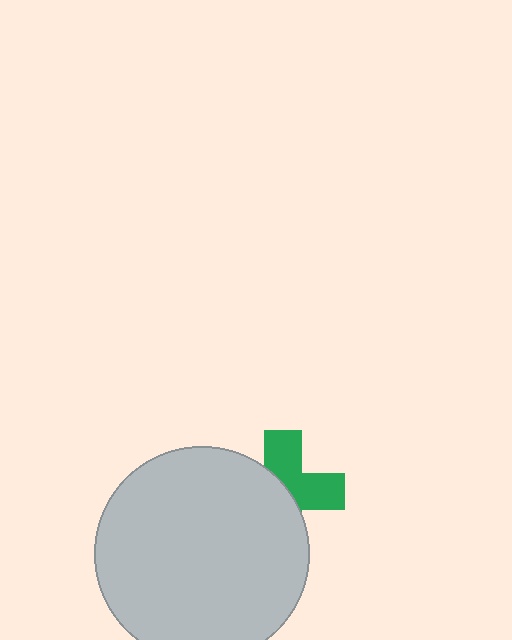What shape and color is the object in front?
The object in front is a light gray circle.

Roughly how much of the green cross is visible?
About half of it is visible (roughly 47%).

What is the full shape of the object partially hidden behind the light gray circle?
The partially hidden object is a green cross.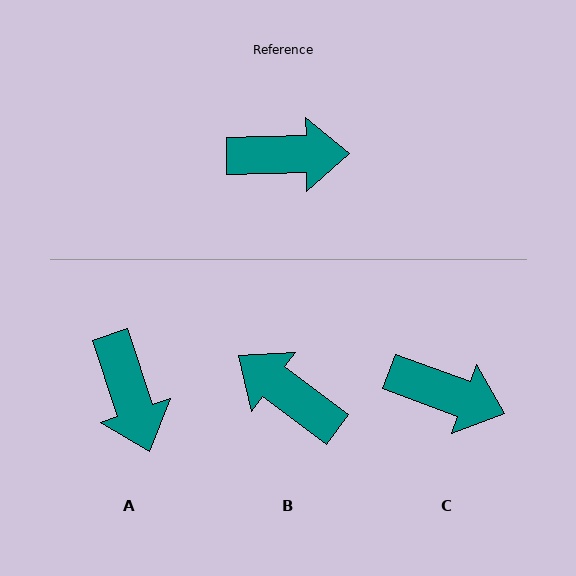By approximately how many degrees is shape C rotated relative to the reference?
Approximately 21 degrees clockwise.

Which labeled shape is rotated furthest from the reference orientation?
B, about 143 degrees away.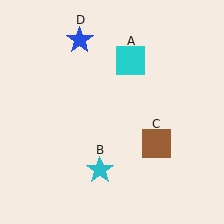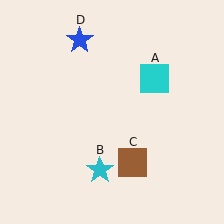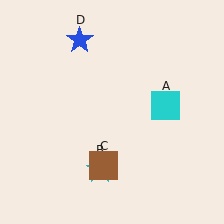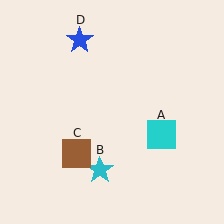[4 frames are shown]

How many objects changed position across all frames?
2 objects changed position: cyan square (object A), brown square (object C).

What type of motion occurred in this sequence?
The cyan square (object A), brown square (object C) rotated clockwise around the center of the scene.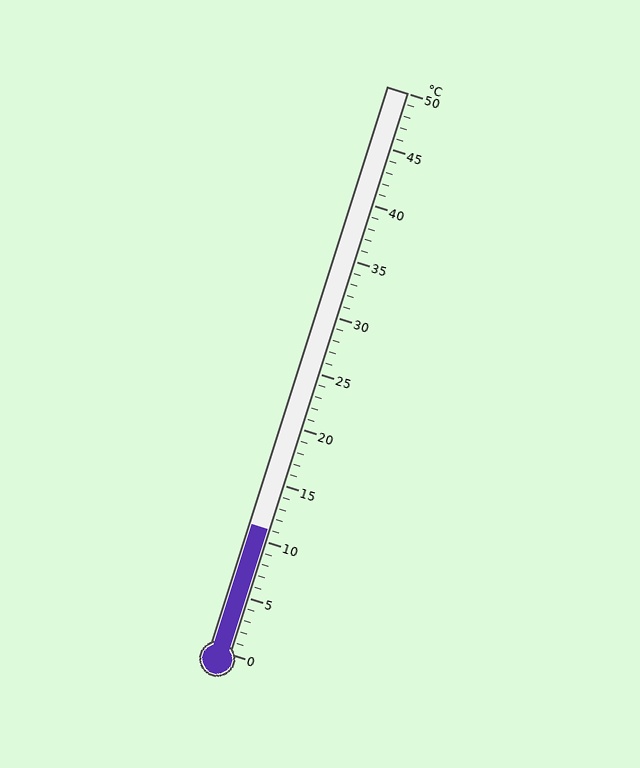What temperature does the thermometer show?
The thermometer shows approximately 11°C.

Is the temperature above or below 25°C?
The temperature is below 25°C.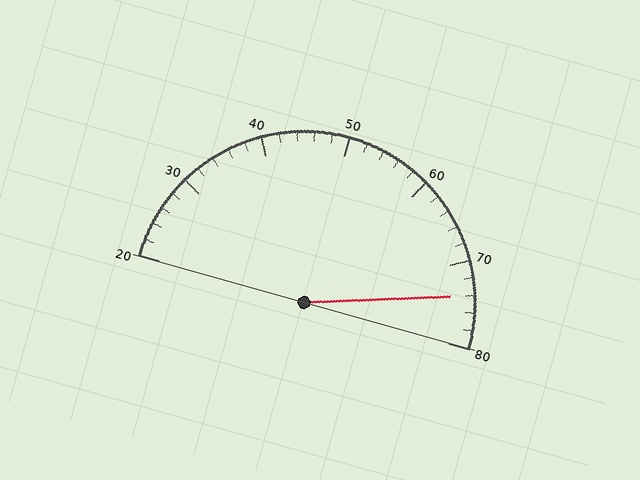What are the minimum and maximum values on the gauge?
The gauge ranges from 20 to 80.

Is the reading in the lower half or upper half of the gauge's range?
The reading is in the upper half of the range (20 to 80).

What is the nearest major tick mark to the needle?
The nearest major tick mark is 70.